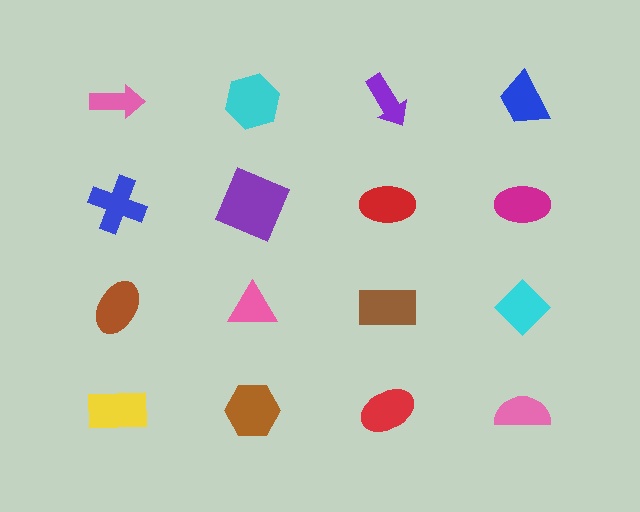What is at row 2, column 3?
A red ellipse.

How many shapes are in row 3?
4 shapes.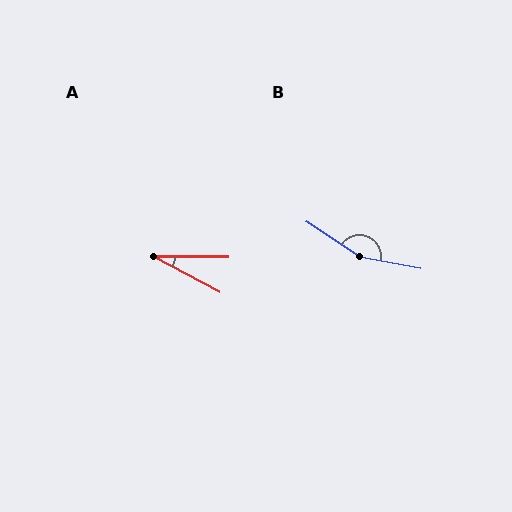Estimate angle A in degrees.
Approximately 28 degrees.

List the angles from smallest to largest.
A (28°), B (157°).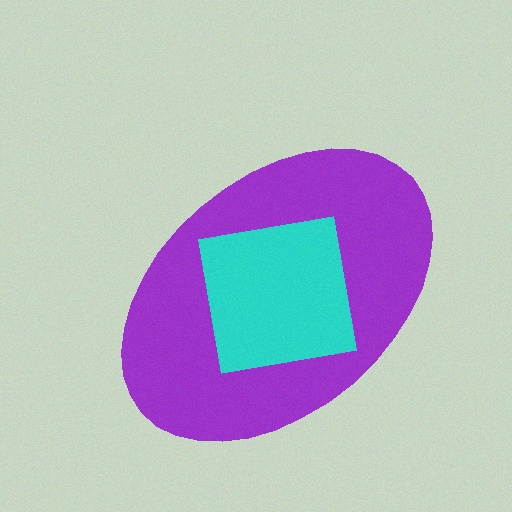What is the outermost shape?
The purple ellipse.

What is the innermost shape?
The cyan square.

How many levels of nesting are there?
2.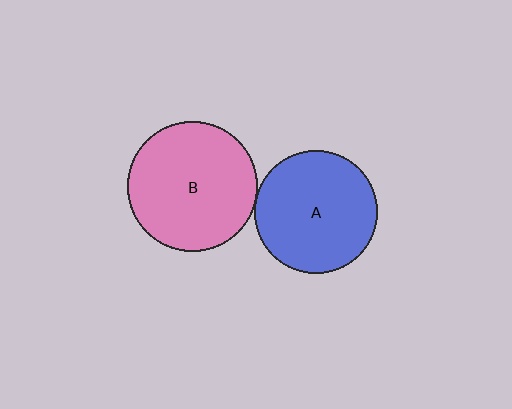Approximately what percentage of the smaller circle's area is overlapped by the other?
Approximately 5%.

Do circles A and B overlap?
Yes.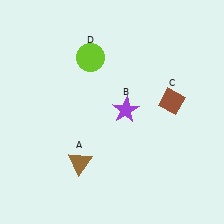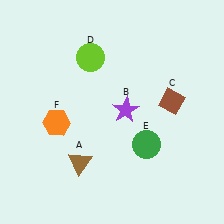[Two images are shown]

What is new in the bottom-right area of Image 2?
A green circle (E) was added in the bottom-right area of Image 2.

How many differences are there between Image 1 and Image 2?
There are 2 differences between the two images.